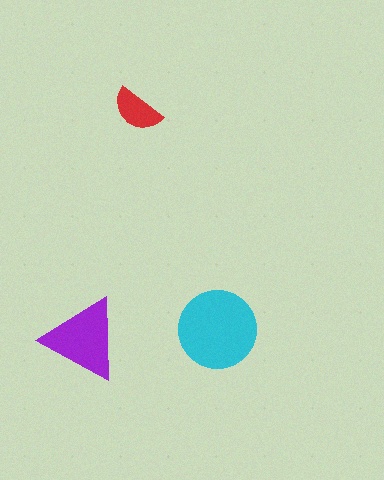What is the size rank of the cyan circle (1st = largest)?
1st.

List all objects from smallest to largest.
The red semicircle, the purple triangle, the cyan circle.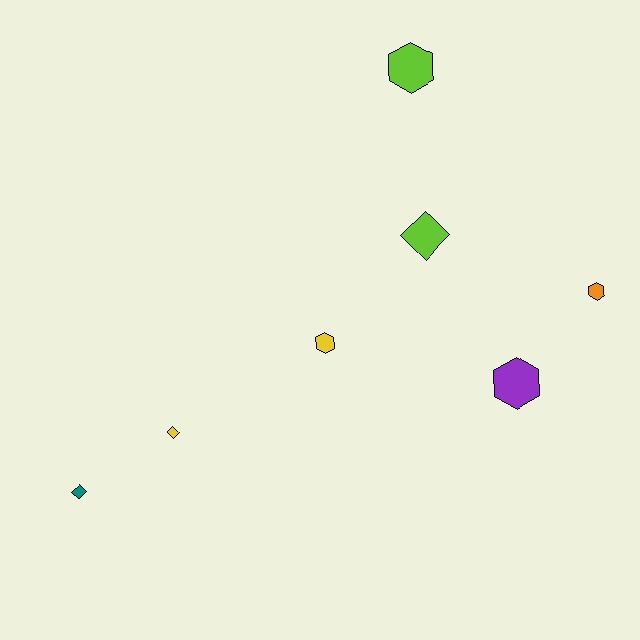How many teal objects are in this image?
There is 1 teal object.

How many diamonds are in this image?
There are 3 diamonds.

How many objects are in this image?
There are 7 objects.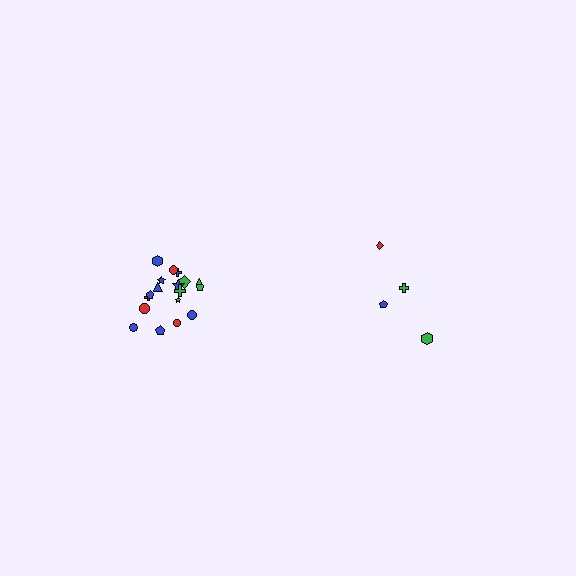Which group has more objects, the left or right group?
The left group.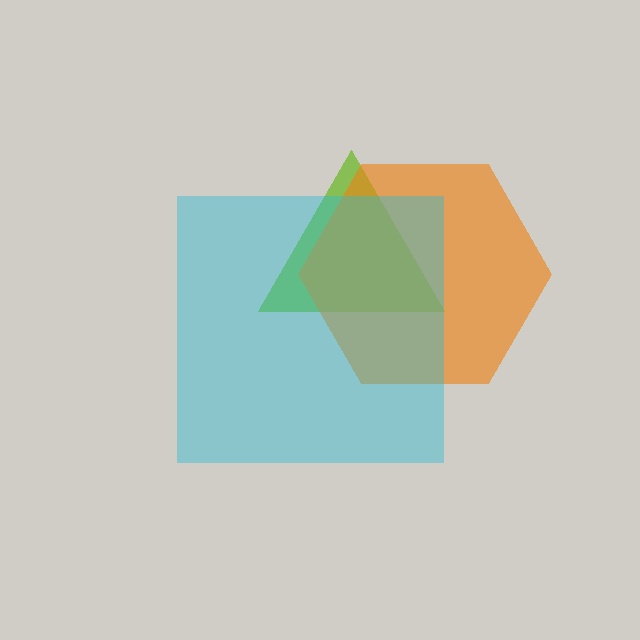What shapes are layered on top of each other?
The layered shapes are: a lime triangle, an orange hexagon, a cyan square.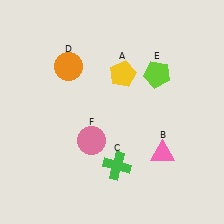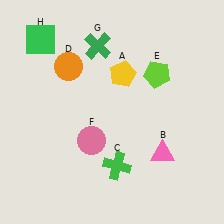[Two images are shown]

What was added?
A green cross (G), a green square (H) were added in Image 2.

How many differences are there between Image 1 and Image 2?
There are 2 differences between the two images.